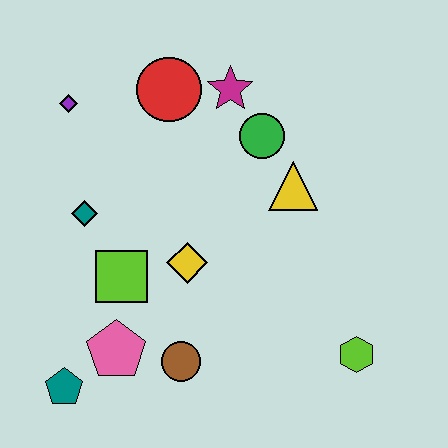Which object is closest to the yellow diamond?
The lime square is closest to the yellow diamond.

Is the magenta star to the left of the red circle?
No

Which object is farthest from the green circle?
The teal pentagon is farthest from the green circle.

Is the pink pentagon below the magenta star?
Yes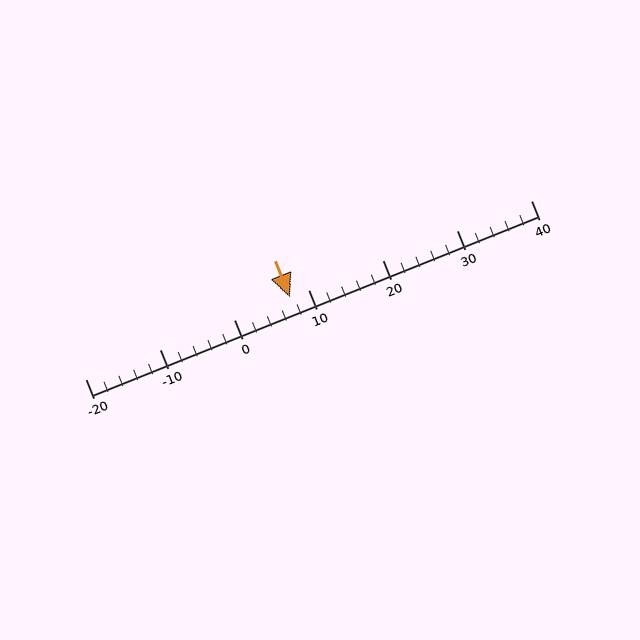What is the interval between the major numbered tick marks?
The major tick marks are spaced 10 units apart.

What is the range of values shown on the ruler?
The ruler shows values from -20 to 40.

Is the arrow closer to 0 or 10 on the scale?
The arrow is closer to 10.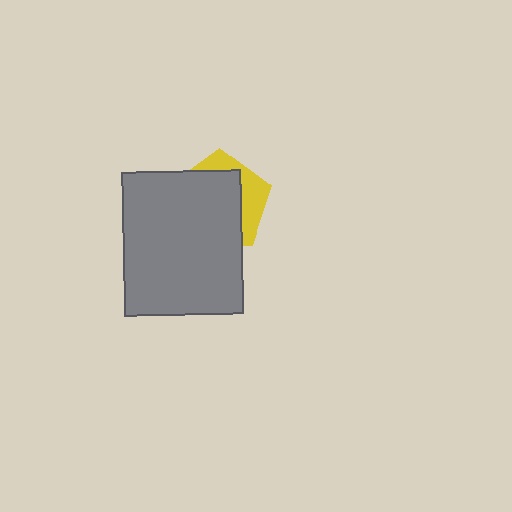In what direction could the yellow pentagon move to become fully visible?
The yellow pentagon could move toward the upper-right. That would shift it out from behind the gray rectangle entirely.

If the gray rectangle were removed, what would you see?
You would see the complete yellow pentagon.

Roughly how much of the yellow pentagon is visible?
A small part of it is visible (roughly 31%).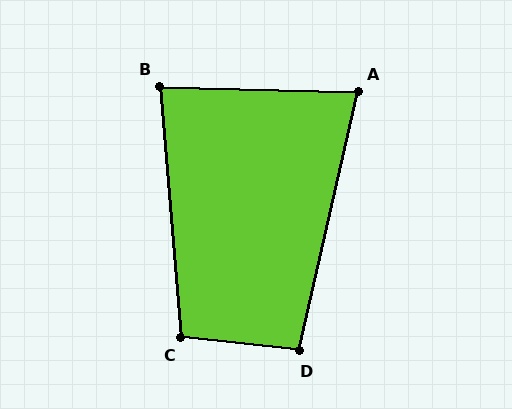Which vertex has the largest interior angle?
C, at approximately 101 degrees.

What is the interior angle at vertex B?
Approximately 84 degrees (acute).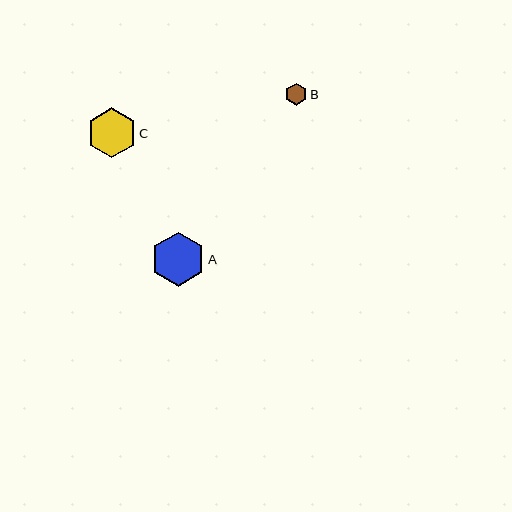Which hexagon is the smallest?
Hexagon B is the smallest with a size of approximately 22 pixels.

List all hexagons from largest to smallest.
From largest to smallest: A, C, B.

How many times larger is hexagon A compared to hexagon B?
Hexagon A is approximately 2.5 times the size of hexagon B.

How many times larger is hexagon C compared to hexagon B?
Hexagon C is approximately 2.3 times the size of hexagon B.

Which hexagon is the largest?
Hexagon A is the largest with a size of approximately 54 pixels.